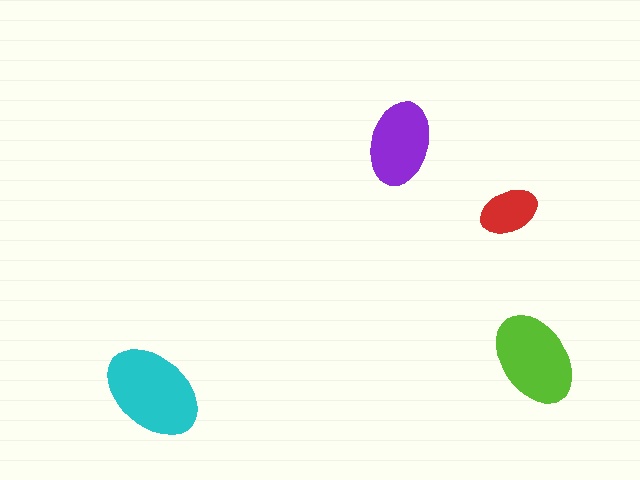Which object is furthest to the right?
The lime ellipse is rightmost.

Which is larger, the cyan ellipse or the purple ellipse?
The cyan one.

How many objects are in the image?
There are 4 objects in the image.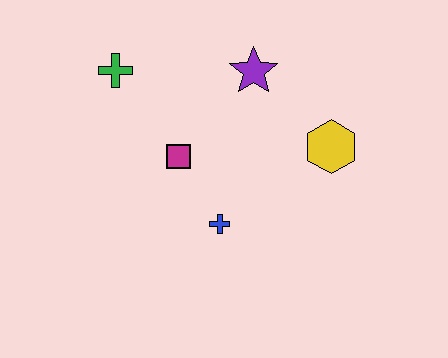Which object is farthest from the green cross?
The yellow hexagon is farthest from the green cross.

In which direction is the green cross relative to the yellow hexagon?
The green cross is to the left of the yellow hexagon.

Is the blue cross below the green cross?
Yes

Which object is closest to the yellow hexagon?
The purple star is closest to the yellow hexagon.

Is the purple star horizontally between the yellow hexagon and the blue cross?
Yes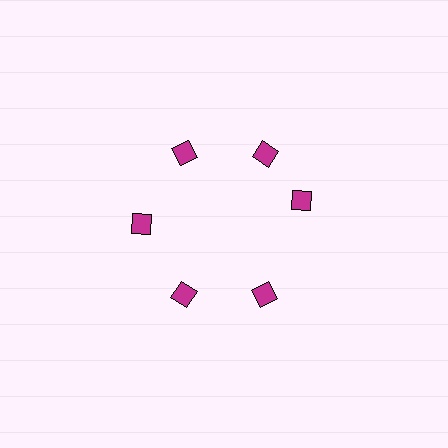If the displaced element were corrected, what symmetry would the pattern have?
It would have 6-fold rotational symmetry — the pattern would map onto itself every 60 degrees.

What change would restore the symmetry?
The symmetry would be restored by rotating it back into even spacing with its neighbors so that all 6 diamonds sit at equal angles and equal distance from the center.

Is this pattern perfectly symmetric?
No. The 6 magenta diamonds are arranged in a ring, but one element near the 3 o'clock position is rotated out of alignment along the ring, breaking the 6-fold rotational symmetry.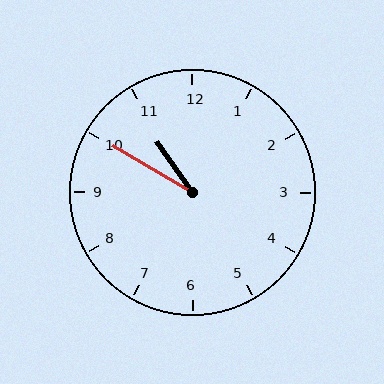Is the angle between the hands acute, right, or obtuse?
It is acute.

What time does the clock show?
10:50.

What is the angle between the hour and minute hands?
Approximately 25 degrees.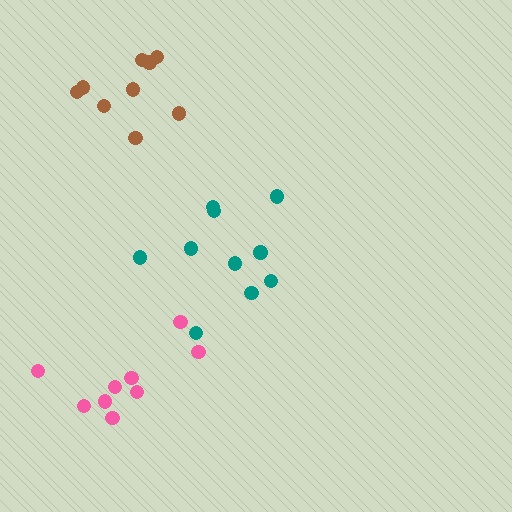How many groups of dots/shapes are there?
There are 3 groups.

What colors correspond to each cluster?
The clusters are colored: teal, pink, brown.